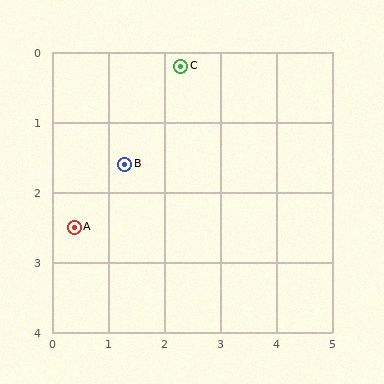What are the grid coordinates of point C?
Point C is at approximately (2.3, 0.2).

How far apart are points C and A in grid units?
Points C and A are about 3.0 grid units apart.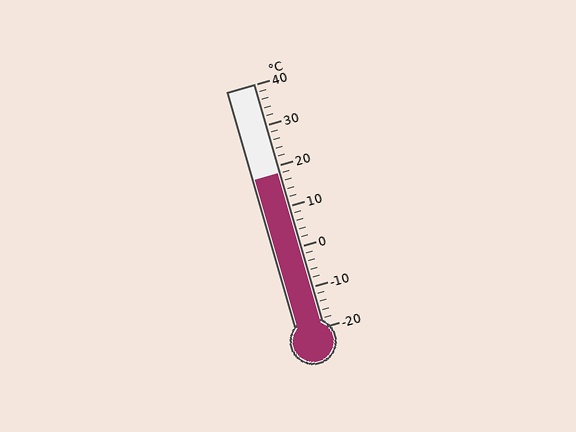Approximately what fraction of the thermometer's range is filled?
The thermometer is filled to approximately 65% of its range.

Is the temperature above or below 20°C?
The temperature is below 20°C.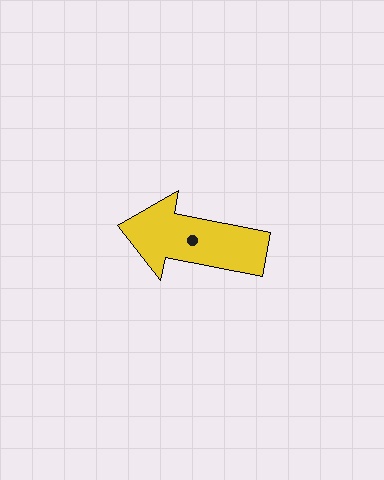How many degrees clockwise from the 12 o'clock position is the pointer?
Approximately 281 degrees.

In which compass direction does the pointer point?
West.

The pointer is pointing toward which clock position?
Roughly 9 o'clock.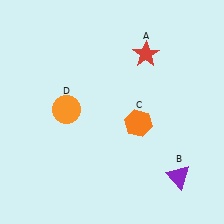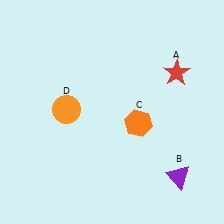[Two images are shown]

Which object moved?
The red star (A) moved right.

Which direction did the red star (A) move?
The red star (A) moved right.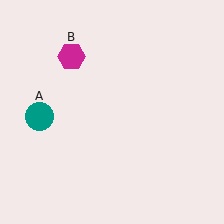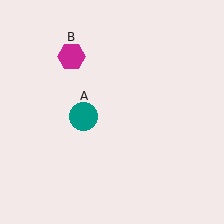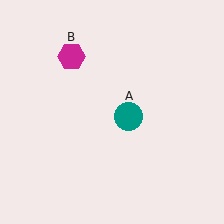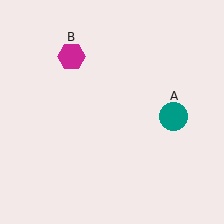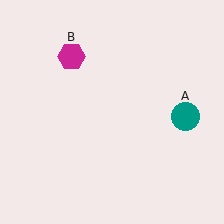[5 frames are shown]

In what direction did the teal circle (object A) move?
The teal circle (object A) moved right.